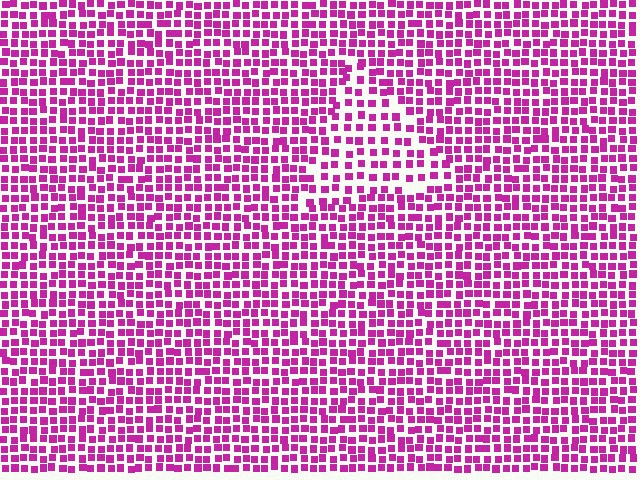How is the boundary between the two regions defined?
The boundary is defined by a change in element density (approximately 1.6x ratio). All elements are the same color, size, and shape.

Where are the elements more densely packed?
The elements are more densely packed outside the triangle boundary.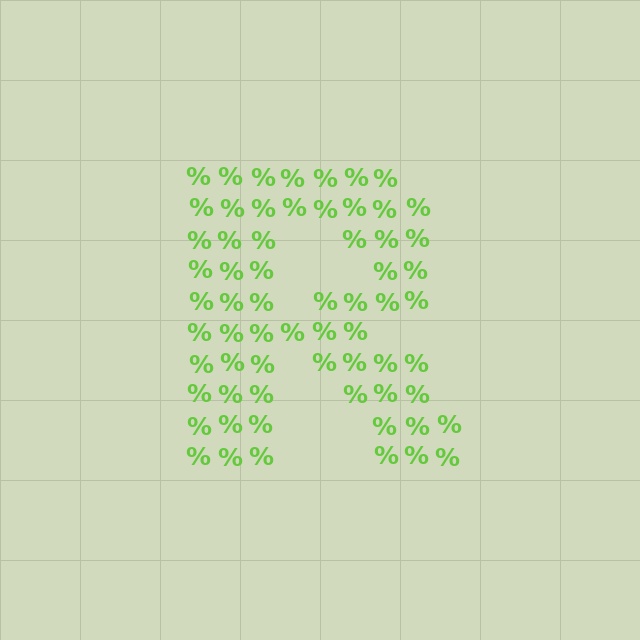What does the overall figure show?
The overall figure shows the letter R.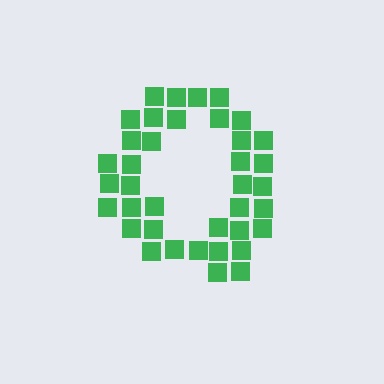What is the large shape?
The large shape is the letter Q.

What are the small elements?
The small elements are squares.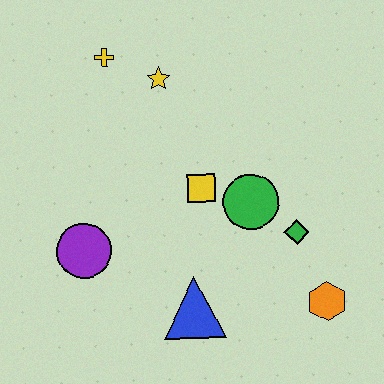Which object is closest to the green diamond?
The green circle is closest to the green diamond.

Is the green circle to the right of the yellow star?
Yes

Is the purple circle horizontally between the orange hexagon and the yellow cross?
No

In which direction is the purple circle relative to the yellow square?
The purple circle is to the left of the yellow square.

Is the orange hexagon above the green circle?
No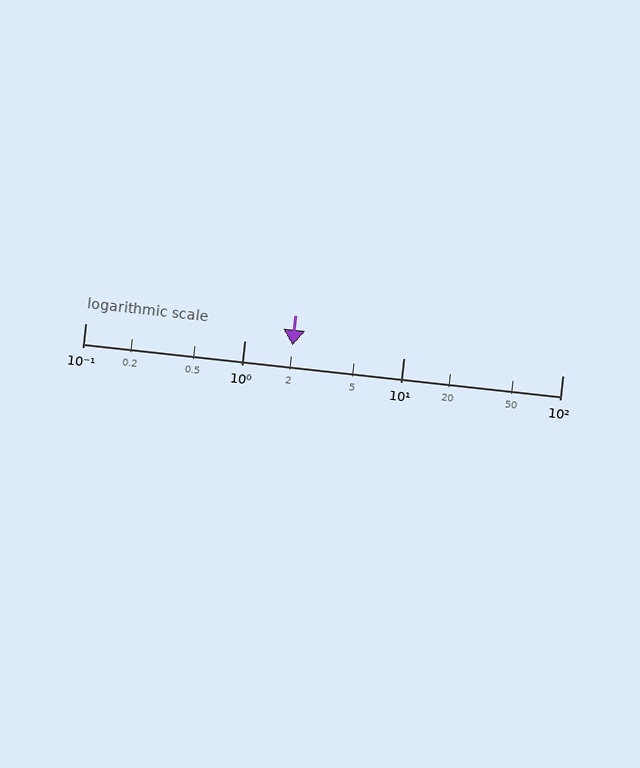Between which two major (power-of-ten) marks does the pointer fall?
The pointer is between 1 and 10.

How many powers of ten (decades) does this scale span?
The scale spans 3 decades, from 0.1 to 100.